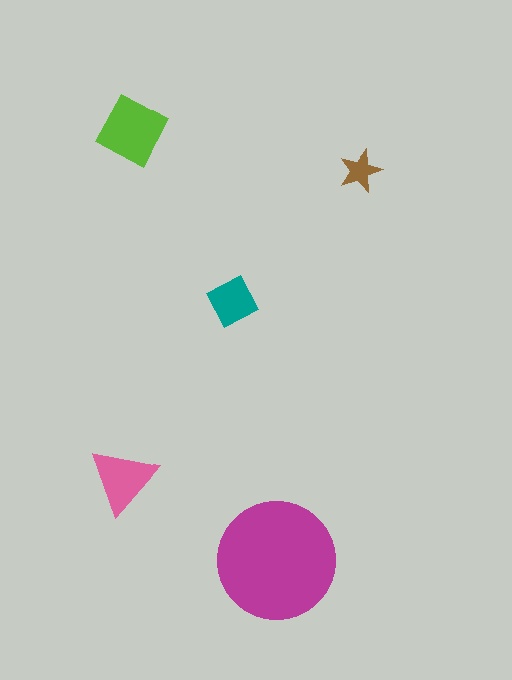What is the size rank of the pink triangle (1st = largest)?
3rd.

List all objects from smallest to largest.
The brown star, the teal square, the pink triangle, the lime diamond, the magenta circle.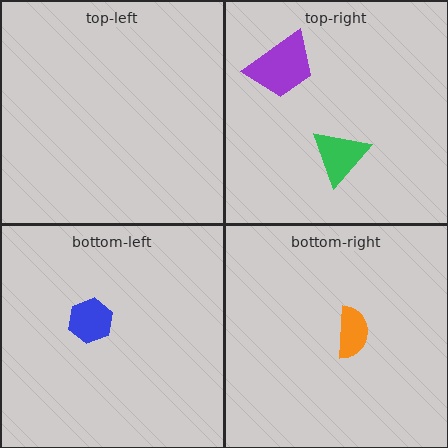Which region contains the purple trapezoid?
The top-right region.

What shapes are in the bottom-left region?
The blue hexagon.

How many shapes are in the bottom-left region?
1.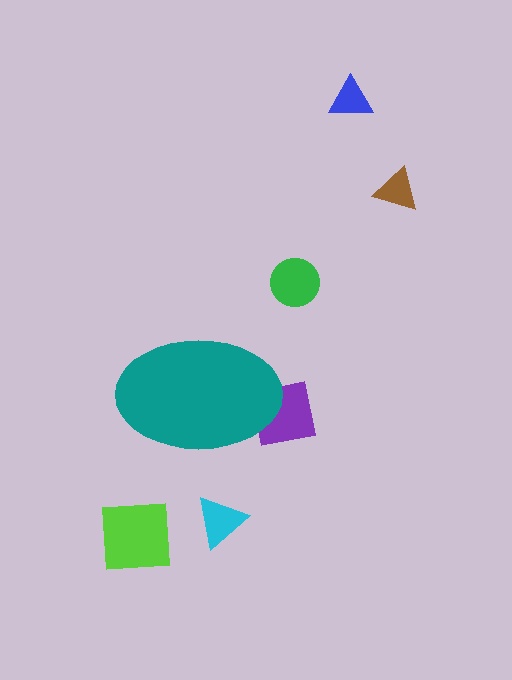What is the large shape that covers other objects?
A teal ellipse.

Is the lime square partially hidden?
No, the lime square is fully visible.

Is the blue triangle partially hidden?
No, the blue triangle is fully visible.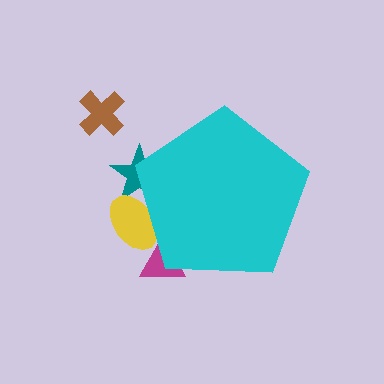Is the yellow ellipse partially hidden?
Yes, the yellow ellipse is partially hidden behind the cyan pentagon.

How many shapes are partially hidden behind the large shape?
3 shapes are partially hidden.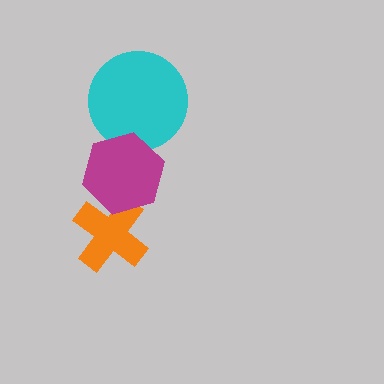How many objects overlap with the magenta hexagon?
2 objects overlap with the magenta hexagon.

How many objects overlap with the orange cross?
1 object overlaps with the orange cross.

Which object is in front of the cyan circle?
The magenta hexagon is in front of the cyan circle.